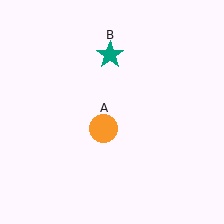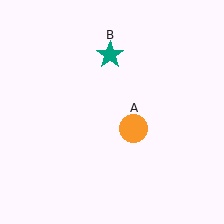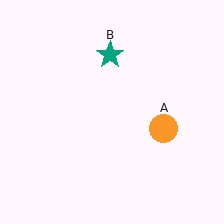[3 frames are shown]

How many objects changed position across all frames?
1 object changed position: orange circle (object A).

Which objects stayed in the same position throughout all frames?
Teal star (object B) remained stationary.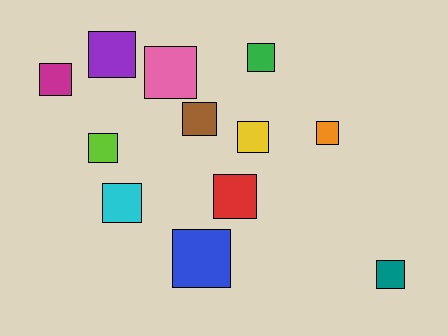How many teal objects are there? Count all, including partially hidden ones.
There is 1 teal object.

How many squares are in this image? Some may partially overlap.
There are 12 squares.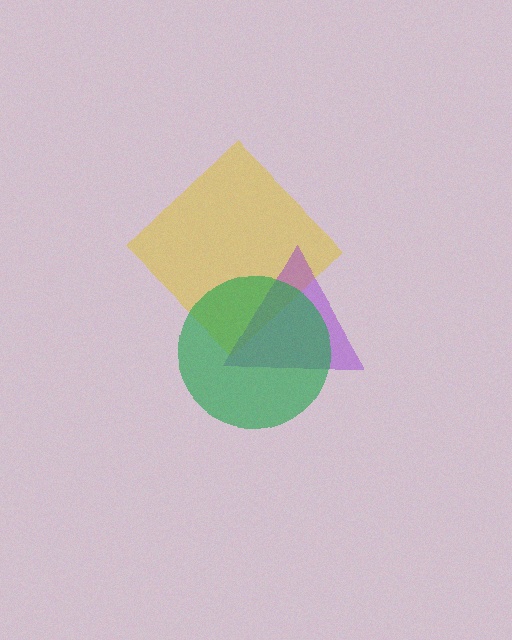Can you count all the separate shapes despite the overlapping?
Yes, there are 3 separate shapes.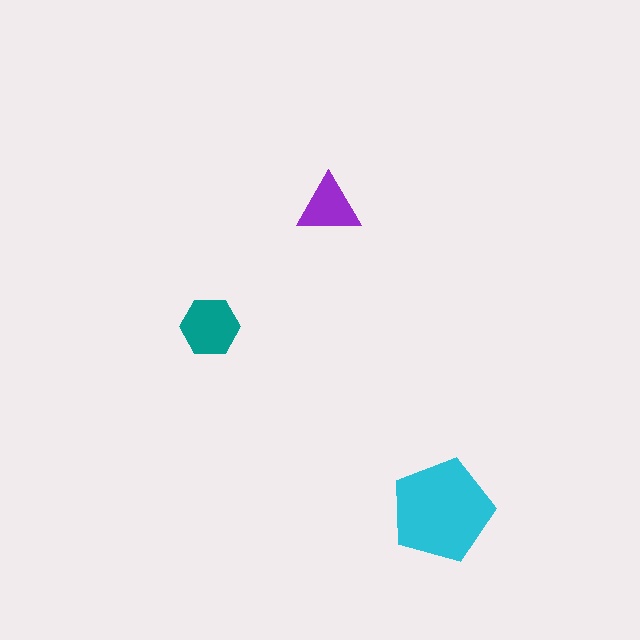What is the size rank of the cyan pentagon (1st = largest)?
1st.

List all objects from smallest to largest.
The purple triangle, the teal hexagon, the cyan pentagon.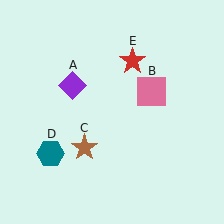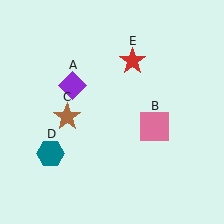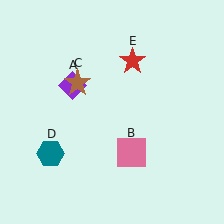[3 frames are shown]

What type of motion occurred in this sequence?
The pink square (object B), brown star (object C) rotated clockwise around the center of the scene.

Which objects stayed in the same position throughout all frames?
Purple diamond (object A) and teal hexagon (object D) and red star (object E) remained stationary.